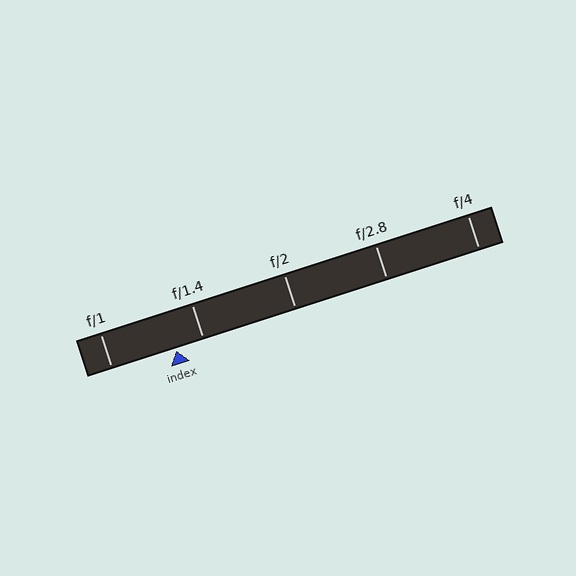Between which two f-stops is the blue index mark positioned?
The index mark is between f/1 and f/1.4.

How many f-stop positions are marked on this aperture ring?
There are 5 f-stop positions marked.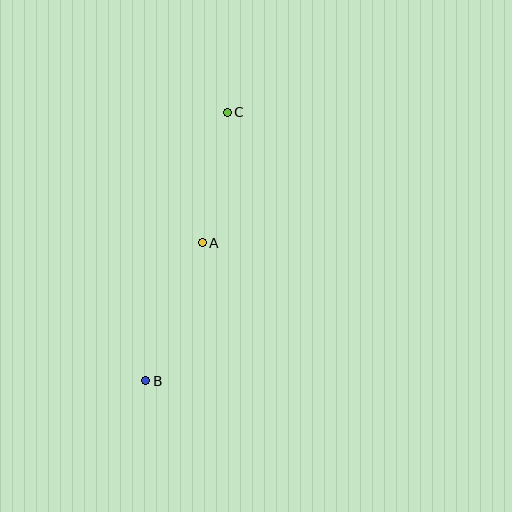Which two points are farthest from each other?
Points B and C are farthest from each other.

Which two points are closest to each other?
Points A and C are closest to each other.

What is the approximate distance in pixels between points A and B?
The distance between A and B is approximately 149 pixels.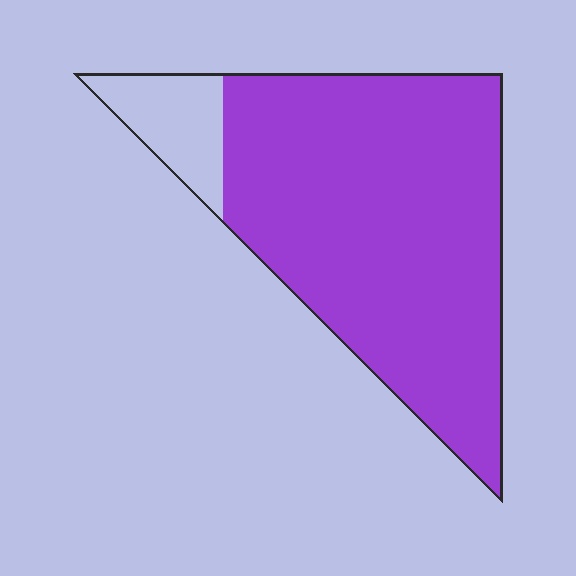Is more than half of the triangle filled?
Yes.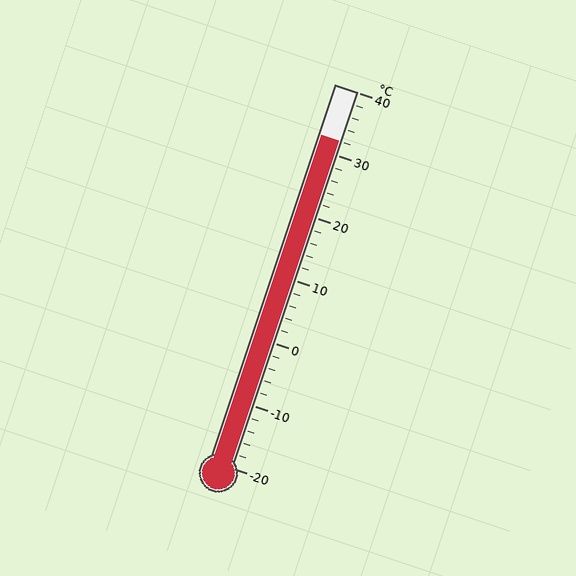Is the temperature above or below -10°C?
The temperature is above -10°C.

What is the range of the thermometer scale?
The thermometer scale ranges from -20°C to 40°C.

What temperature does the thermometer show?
The thermometer shows approximately 32°C.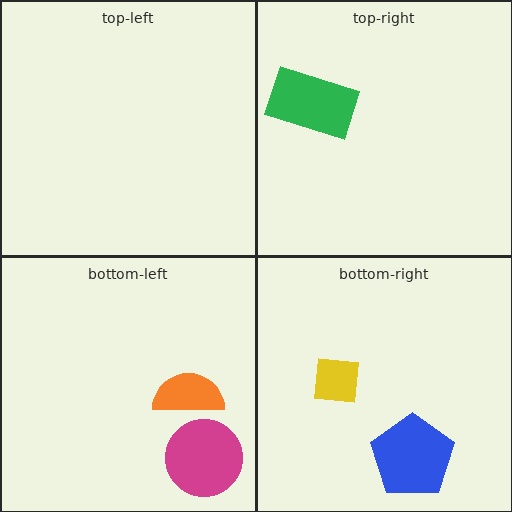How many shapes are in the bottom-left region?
2.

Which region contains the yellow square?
The bottom-right region.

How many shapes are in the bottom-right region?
2.